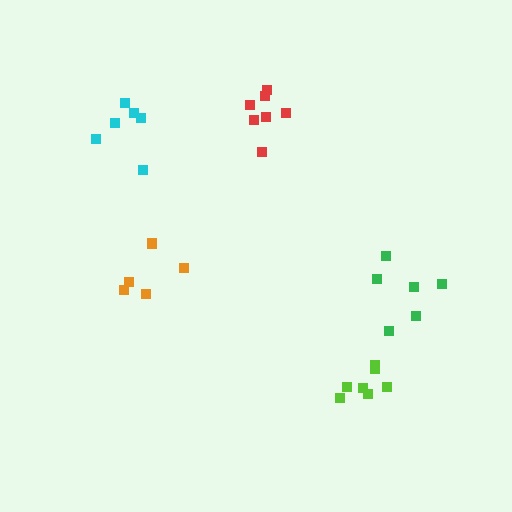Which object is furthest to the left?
The cyan cluster is leftmost.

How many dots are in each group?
Group 1: 7 dots, Group 2: 6 dots, Group 3: 7 dots, Group 4: 6 dots, Group 5: 5 dots (31 total).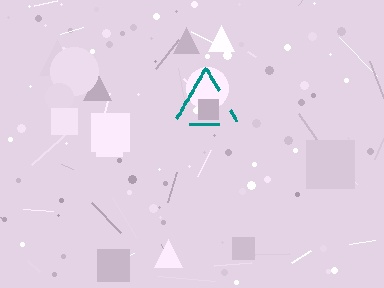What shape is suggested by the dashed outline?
The dashed outline suggests a triangle.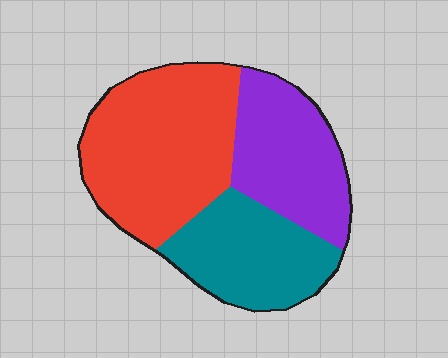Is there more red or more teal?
Red.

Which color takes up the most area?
Red, at roughly 45%.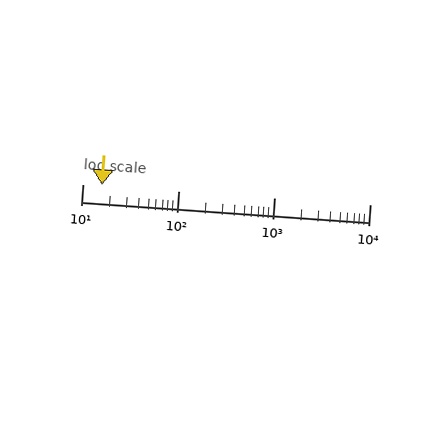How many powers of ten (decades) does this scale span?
The scale spans 3 decades, from 10 to 10000.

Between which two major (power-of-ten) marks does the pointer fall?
The pointer is between 10 and 100.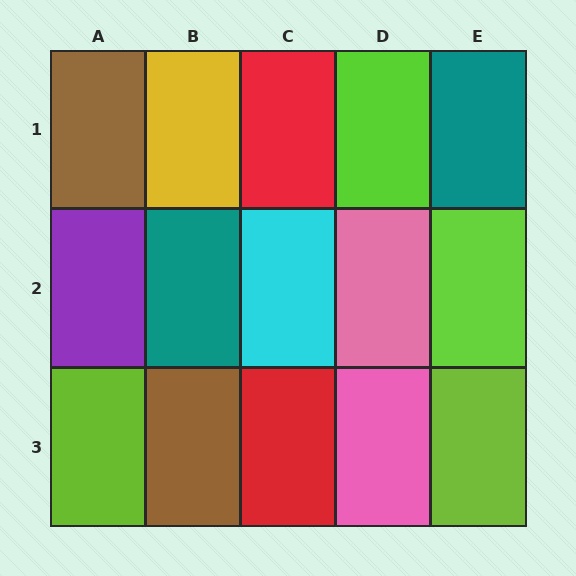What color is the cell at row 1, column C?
Red.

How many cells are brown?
2 cells are brown.